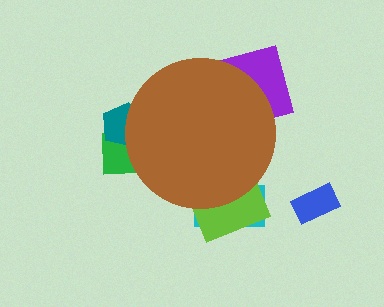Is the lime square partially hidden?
Yes, the lime square is partially hidden behind the brown circle.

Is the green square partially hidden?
Yes, the green square is partially hidden behind the brown circle.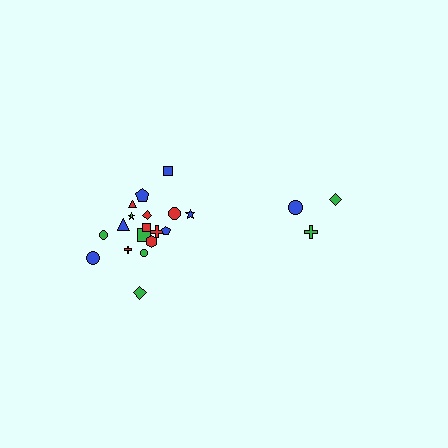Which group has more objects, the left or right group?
The left group.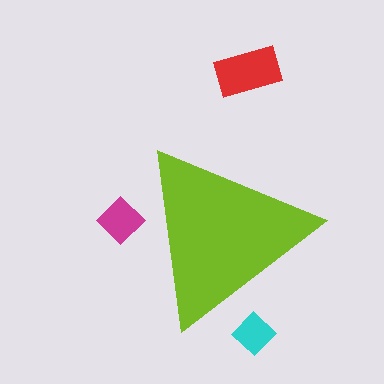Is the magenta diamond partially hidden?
Yes, the magenta diamond is partially hidden behind the lime triangle.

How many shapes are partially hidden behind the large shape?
2 shapes are partially hidden.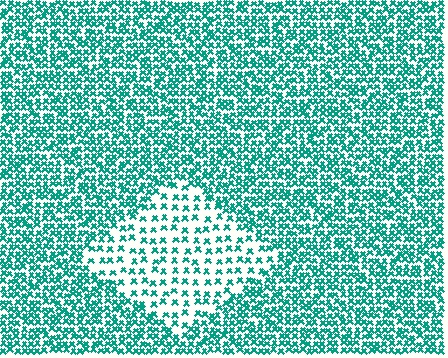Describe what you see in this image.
The image contains small teal elements arranged at two different densities. A diamond-shaped region is visible where the elements are less densely packed than the surrounding area.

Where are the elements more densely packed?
The elements are more densely packed outside the diamond boundary.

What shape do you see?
I see a diamond.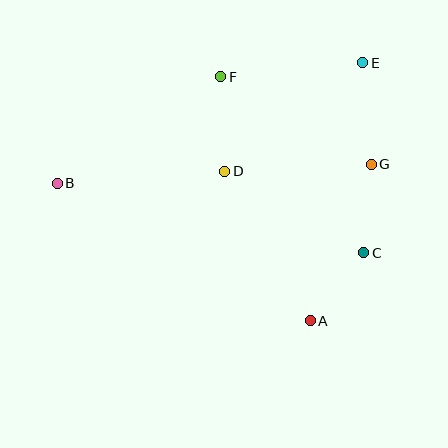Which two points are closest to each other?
Points A and C are closest to each other.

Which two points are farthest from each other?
Points B and E are farthest from each other.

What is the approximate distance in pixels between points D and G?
The distance between D and G is approximately 146 pixels.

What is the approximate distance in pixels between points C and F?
The distance between C and F is approximately 227 pixels.